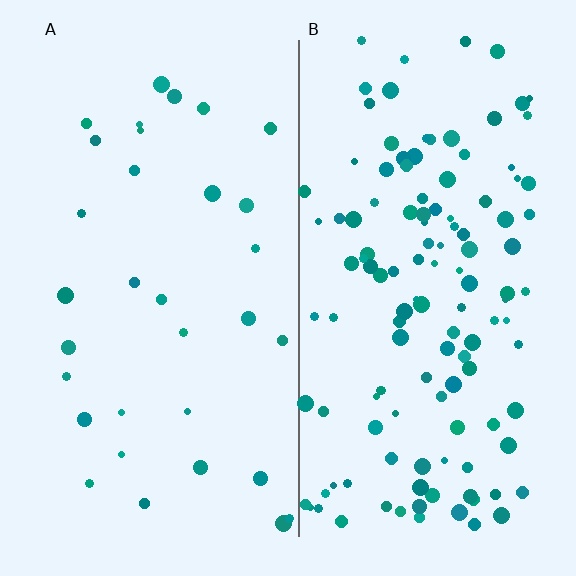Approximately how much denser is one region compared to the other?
Approximately 3.8× — region B over region A.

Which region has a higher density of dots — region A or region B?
B (the right).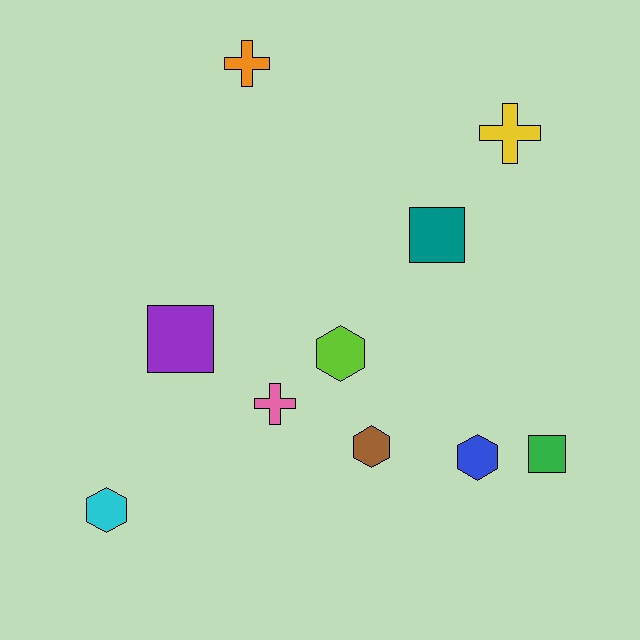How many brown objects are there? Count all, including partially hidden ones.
There is 1 brown object.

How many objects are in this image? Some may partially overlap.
There are 10 objects.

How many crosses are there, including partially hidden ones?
There are 3 crosses.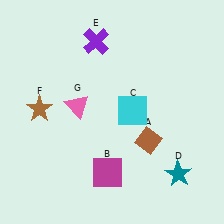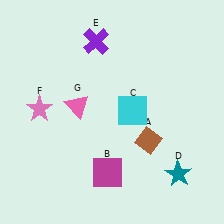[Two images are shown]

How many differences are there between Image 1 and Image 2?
There is 1 difference between the two images.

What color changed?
The star (F) changed from brown in Image 1 to pink in Image 2.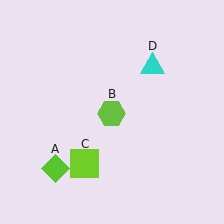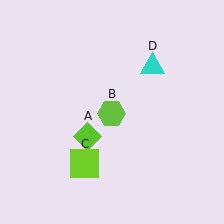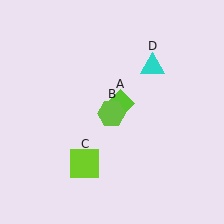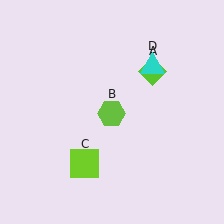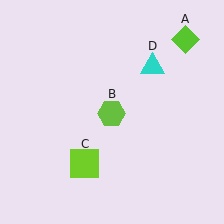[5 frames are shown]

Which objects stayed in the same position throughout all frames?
Lime hexagon (object B) and lime square (object C) and cyan triangle (object D) remained stationary.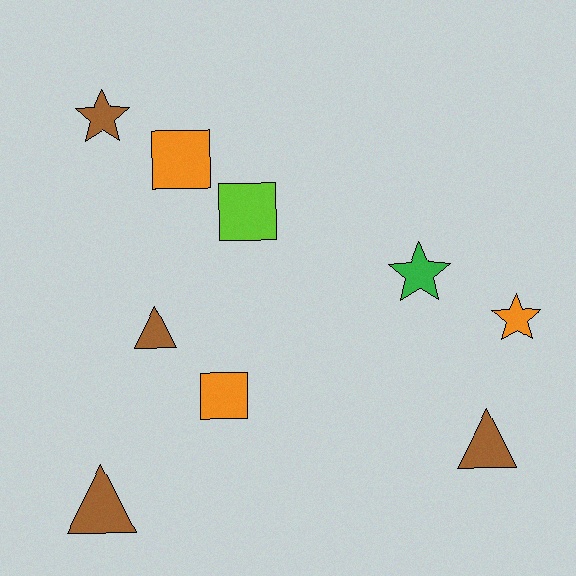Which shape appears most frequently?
Square, with 3 objects.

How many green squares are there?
There are no green squares.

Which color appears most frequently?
Brown, with 4 objects.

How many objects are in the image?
There are 9 objects.